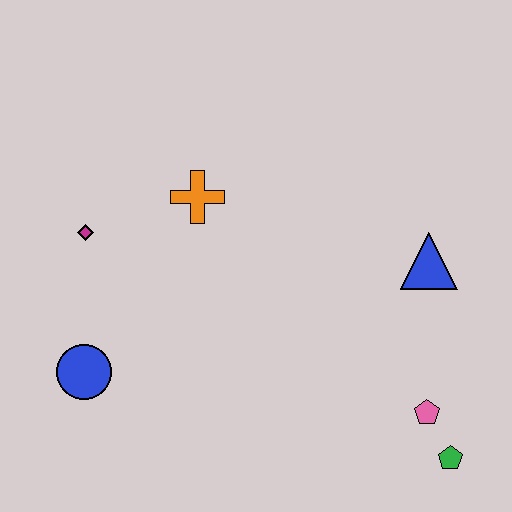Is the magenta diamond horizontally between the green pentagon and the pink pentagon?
No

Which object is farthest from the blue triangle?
The blue circle is farthest from the blue triangle.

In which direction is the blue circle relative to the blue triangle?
The blue circle is to the left of the blue triangle.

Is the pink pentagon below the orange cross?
Yes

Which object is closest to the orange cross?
The magenta diamond is closest to the orange cross.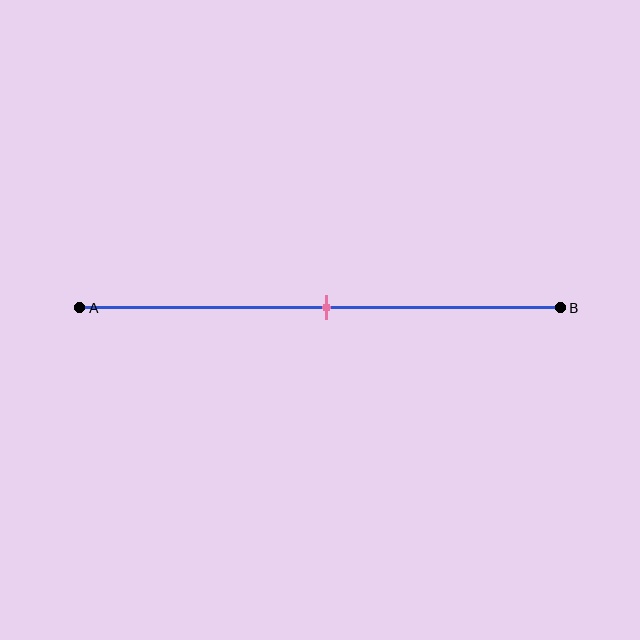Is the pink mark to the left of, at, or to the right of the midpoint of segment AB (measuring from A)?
The pink mark is approximately at the midpoint of segment AB.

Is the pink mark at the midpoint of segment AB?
Yes, the mark is approximately at the midpoint.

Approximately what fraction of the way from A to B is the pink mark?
The pink mark is approximately 50% of the way from A to B.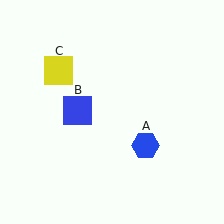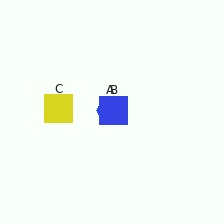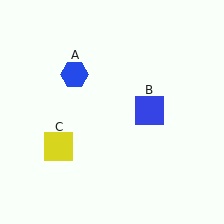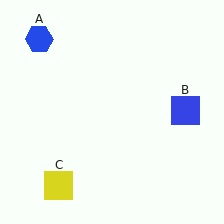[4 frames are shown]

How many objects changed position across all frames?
3 objects changed position: blue hexagon (object A), blue square (object B), yellow square (object C).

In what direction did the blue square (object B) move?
The blue square (object B) moved right.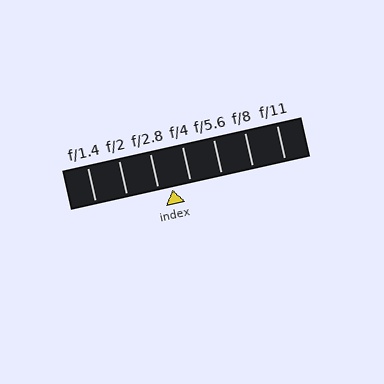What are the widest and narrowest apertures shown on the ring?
The widest aperture shown is f/1.4 and the narrowest is f/11.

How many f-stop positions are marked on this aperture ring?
There are 7 f-stop positions marked.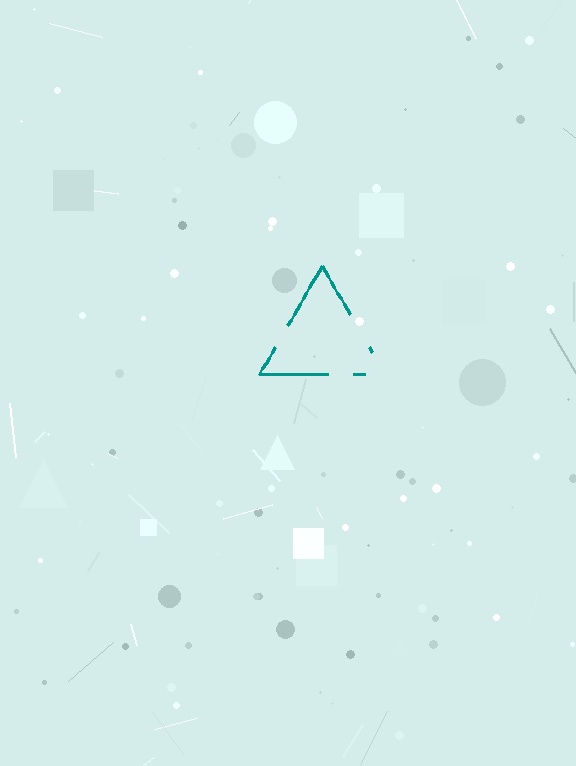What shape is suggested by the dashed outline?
The dashed outline suggests a triangle.